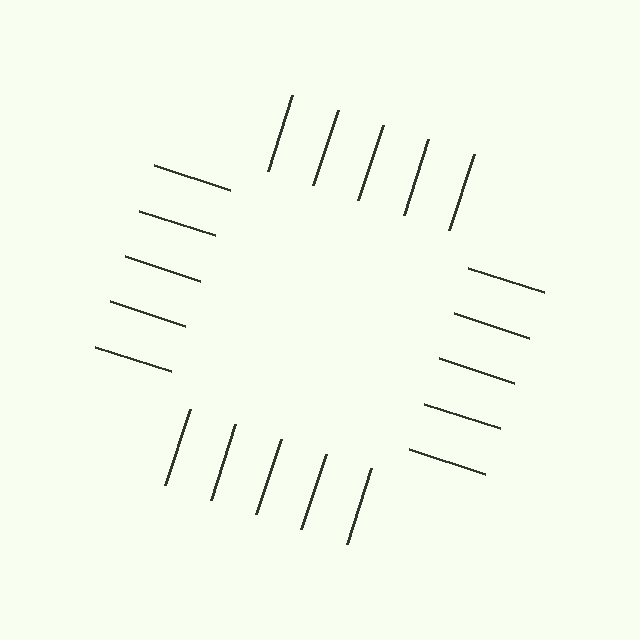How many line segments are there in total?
20 — 5 along each of the 4 edges.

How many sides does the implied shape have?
4 sides — the line-ends trace a square.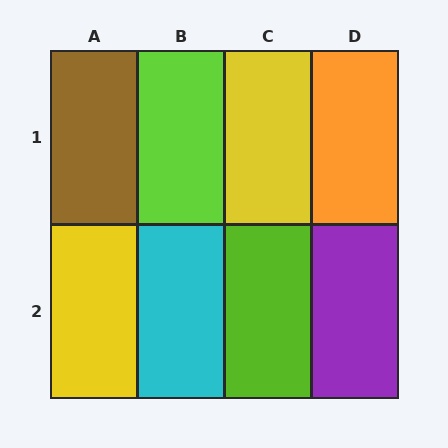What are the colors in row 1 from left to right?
Brown, lime, yellow, orange.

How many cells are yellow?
2 cells are yellow.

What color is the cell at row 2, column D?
Purple.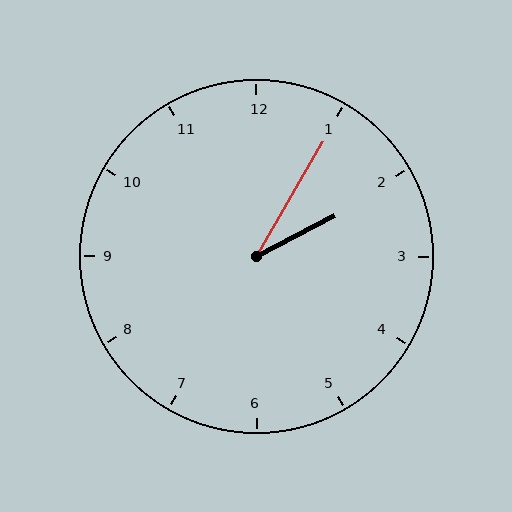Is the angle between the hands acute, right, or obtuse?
It is acute.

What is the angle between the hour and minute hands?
Approximately 32 degrees.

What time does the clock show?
2:05.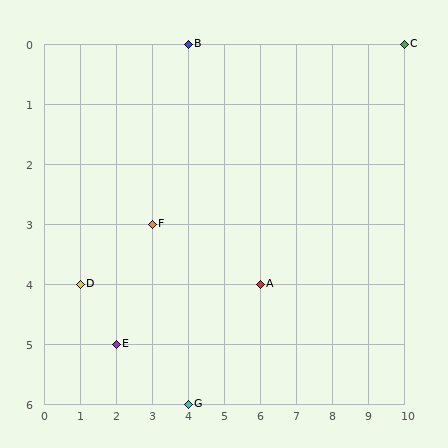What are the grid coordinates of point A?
Point A is at grid coordinates (6, 4).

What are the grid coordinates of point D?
Point D is at grid coordinates (1, 4).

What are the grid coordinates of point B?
Point B is at grid coordinates (4, 0).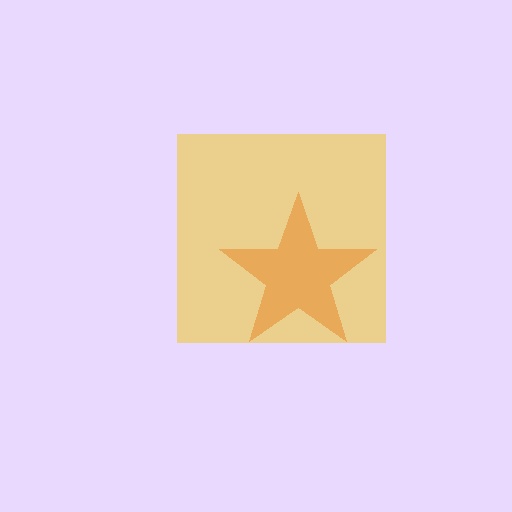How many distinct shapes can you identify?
There are 2 distinct shapes: a red star, a yellow square.